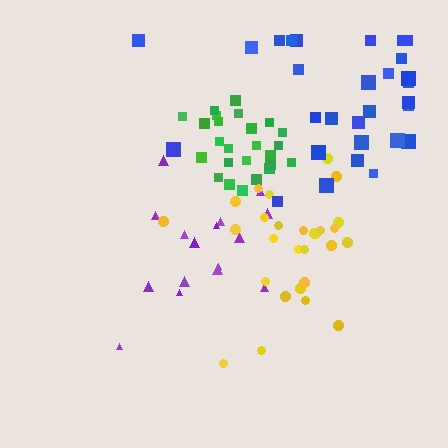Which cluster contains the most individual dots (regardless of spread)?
Blue (29).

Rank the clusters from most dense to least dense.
green, yellow, purple, blue.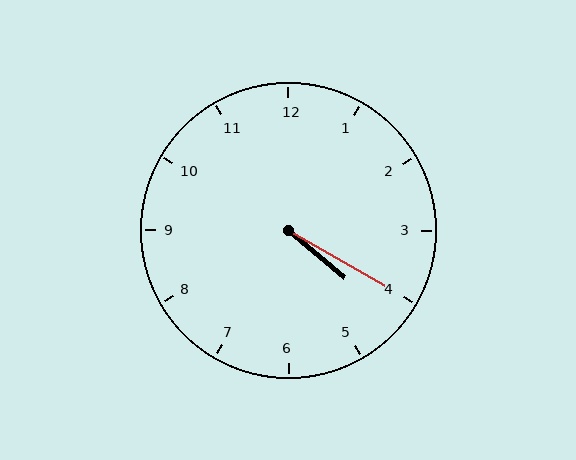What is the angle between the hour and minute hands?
Approximately 10 degrees.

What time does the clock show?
4:20.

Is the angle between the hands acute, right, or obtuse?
It is acute.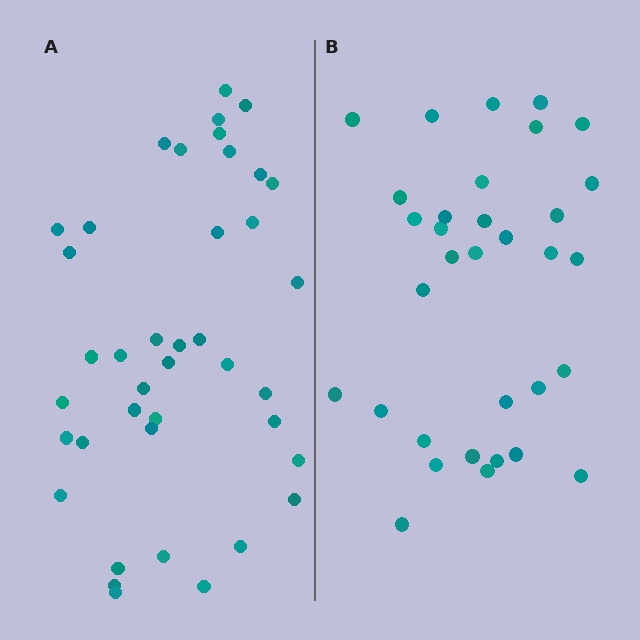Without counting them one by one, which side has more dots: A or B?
Region A (the left region) has more dots.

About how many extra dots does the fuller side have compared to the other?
Region A has roughly 8 or so more dots than region B.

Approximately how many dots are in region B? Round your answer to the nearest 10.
About 30 dots. (The exact count is 33, which rounds to 30.)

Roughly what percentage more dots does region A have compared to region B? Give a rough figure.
About 20% more.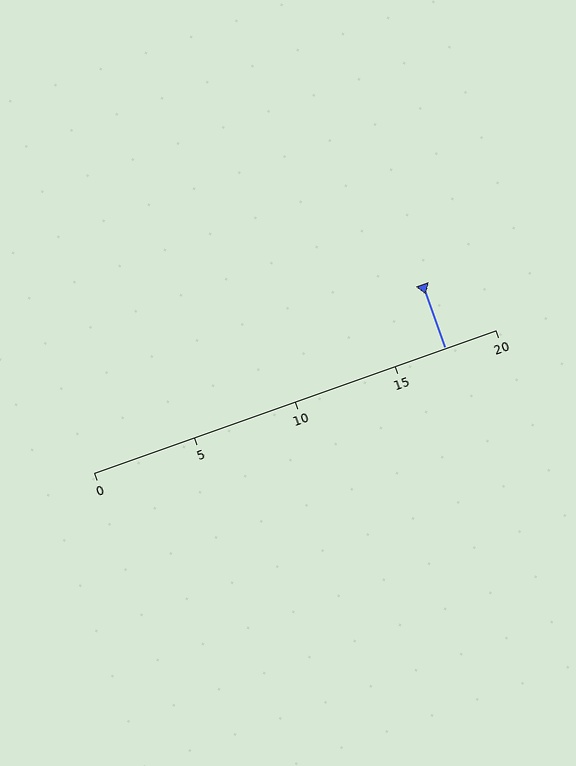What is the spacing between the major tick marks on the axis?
The major ticks are spaced 5 apart.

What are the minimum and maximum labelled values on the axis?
The axis runs from 0 to 20.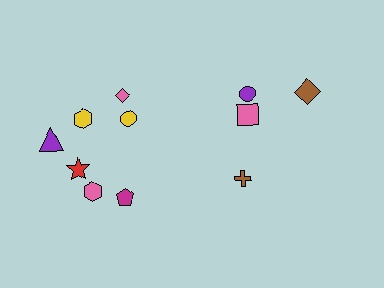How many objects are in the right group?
There are 4 objects.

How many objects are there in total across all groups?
There are 11 objects.